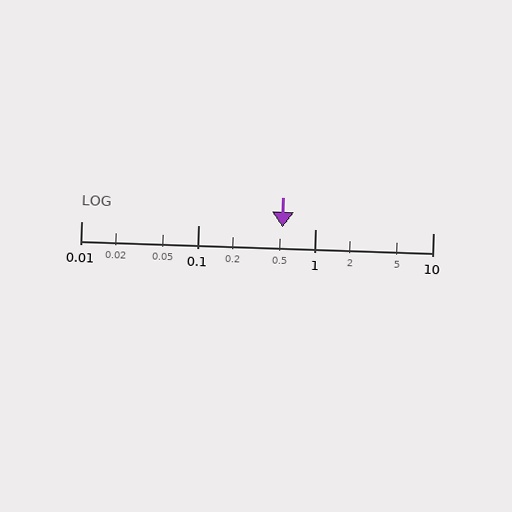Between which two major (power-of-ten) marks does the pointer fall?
The pointer is between 0.1 and 1.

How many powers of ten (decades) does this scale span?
The scale spans 3 decades, from 0.01 to 10.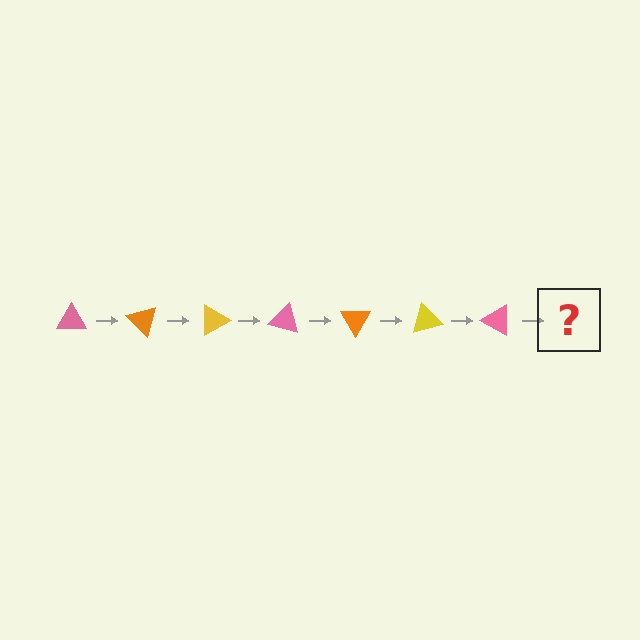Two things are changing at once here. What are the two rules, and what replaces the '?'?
The two rules are that it rotates 45 degrees each step and the color cycles through pink, orange, and yellow. The '?' should be an orange triangle, rotated 315 degrees from the start.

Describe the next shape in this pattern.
It should be an orange triangle, rotated 315 degrees from the start.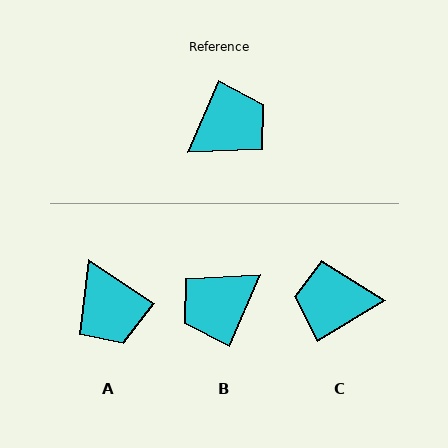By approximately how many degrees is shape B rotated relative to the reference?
Approximately 180 degrees clockwise.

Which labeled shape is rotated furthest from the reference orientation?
B, about 180 degrees away.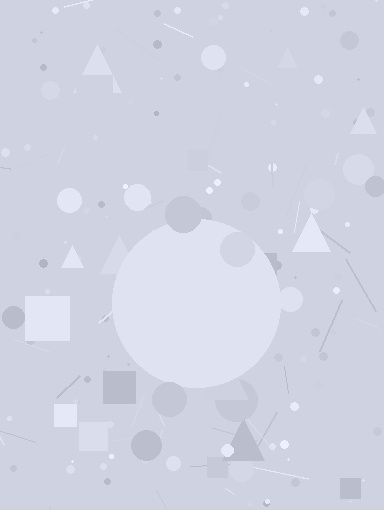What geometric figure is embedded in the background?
A circle is embedded in the background.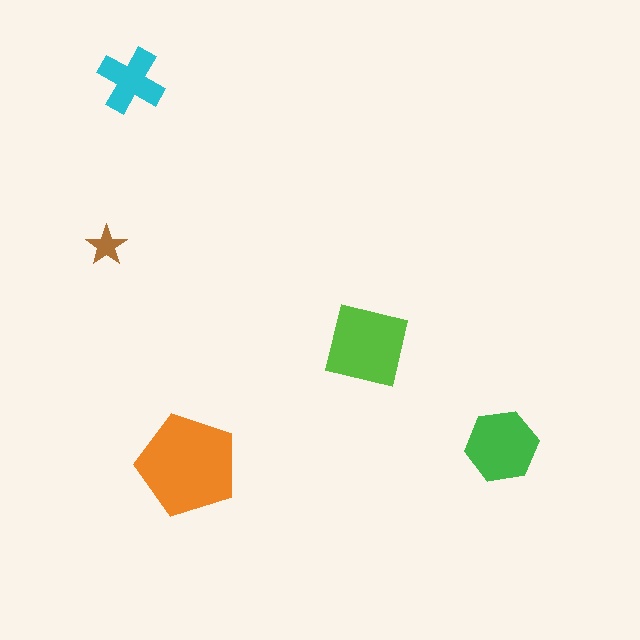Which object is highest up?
The cyan cross is topmost.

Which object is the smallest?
The brown star.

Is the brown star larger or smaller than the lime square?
Smaller.